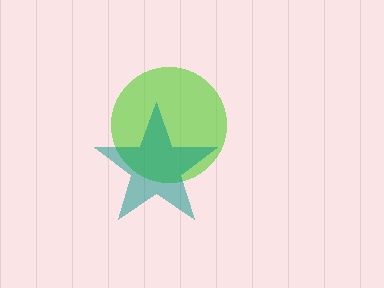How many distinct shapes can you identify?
There are 2 distinct shapes: a lime circle, a teal star.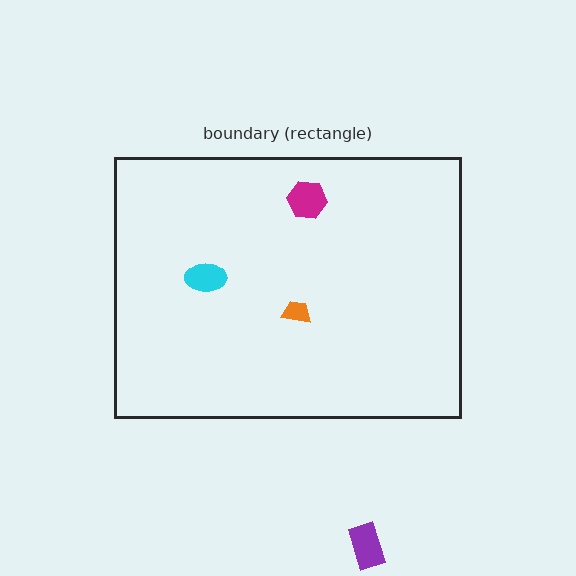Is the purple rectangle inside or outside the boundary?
Outside.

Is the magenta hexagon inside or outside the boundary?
Inside.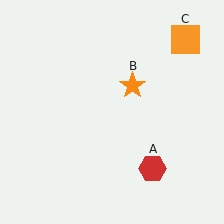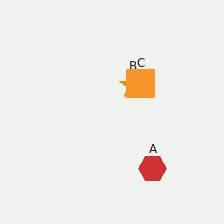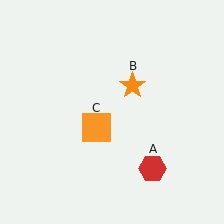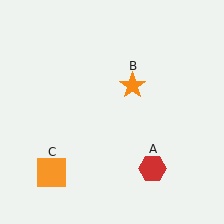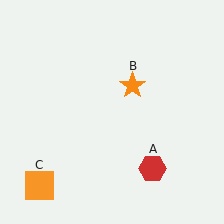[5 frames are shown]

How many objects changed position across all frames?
1 object changed position: orange square (object C).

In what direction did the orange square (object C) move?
The orange square (object C) moved down and to the left.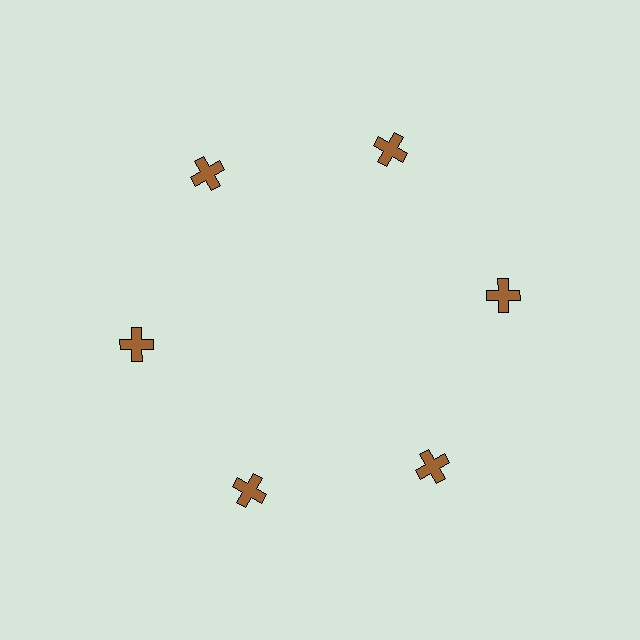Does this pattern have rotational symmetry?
Yes, this pattern has 6-fold rotational symmetry. It looks the same after rotating 60 degrees around the center.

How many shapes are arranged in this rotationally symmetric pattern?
There are 6 shapes, arranged in 6 groups of 1.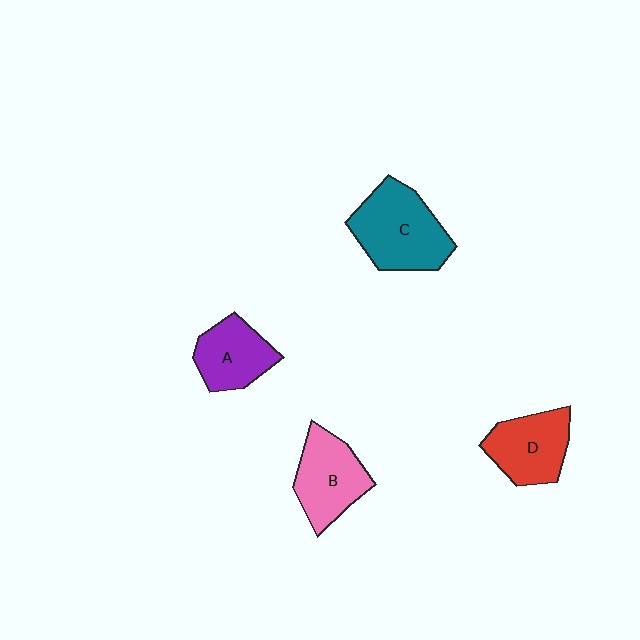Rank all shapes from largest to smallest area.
From largest to smallest: C (teal), B (pink), D (red), A (purple).